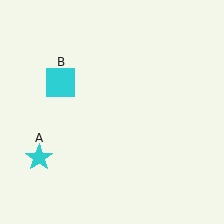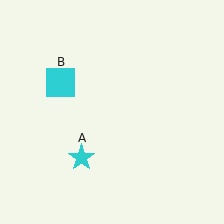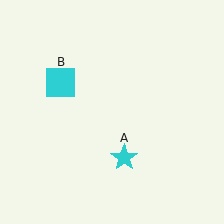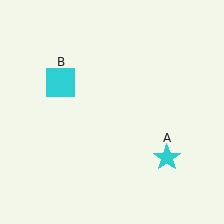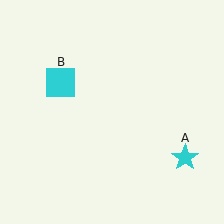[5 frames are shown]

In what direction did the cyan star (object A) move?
The cyan star (object A) moved right.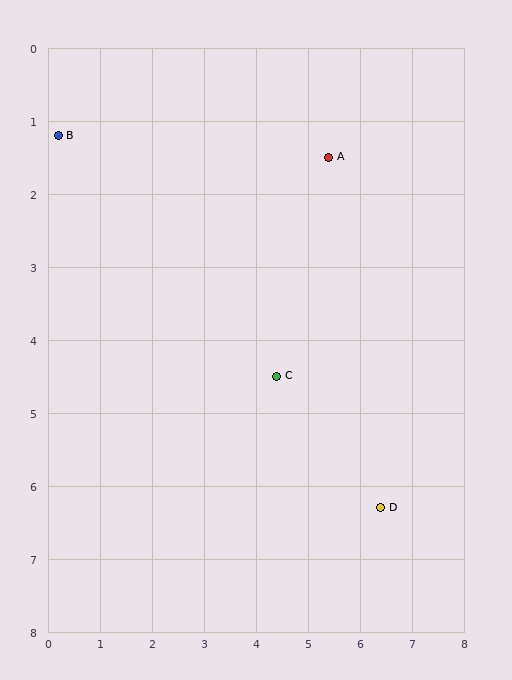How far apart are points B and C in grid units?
Points B and C are about 5.3 grid units apart.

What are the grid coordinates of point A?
Point A is at approximately (5.4, 1.5).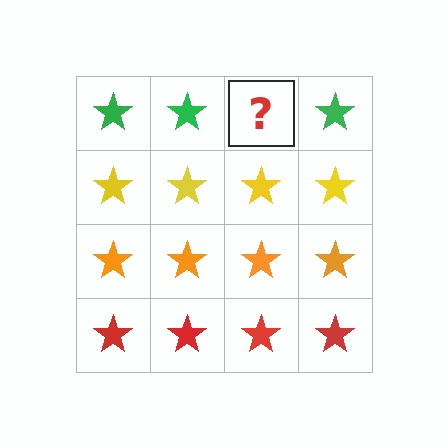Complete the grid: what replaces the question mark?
The question mark should be replaced with a green star.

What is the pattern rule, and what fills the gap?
The rule is that each row has a consistent color. The gap should be filled with a green star.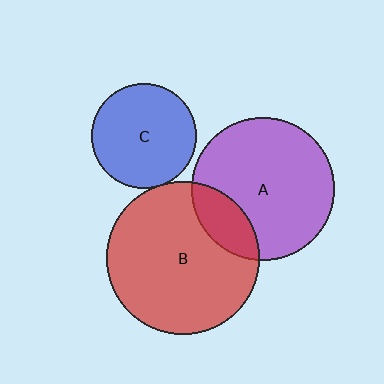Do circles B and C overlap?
Yes.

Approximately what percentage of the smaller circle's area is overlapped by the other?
Approximately 5%.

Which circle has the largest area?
Circle B (red).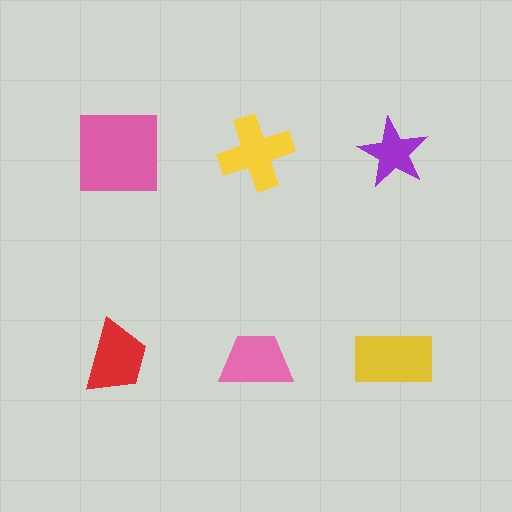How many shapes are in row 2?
3 shapes.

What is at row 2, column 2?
A pink trapezoid.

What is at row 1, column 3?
A purple star.